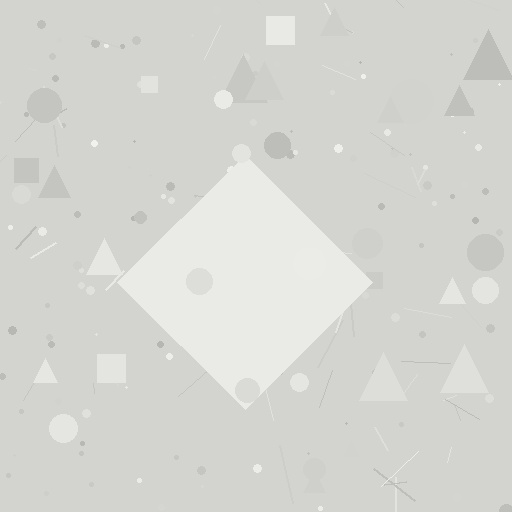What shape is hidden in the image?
A diamond is hidden in the image.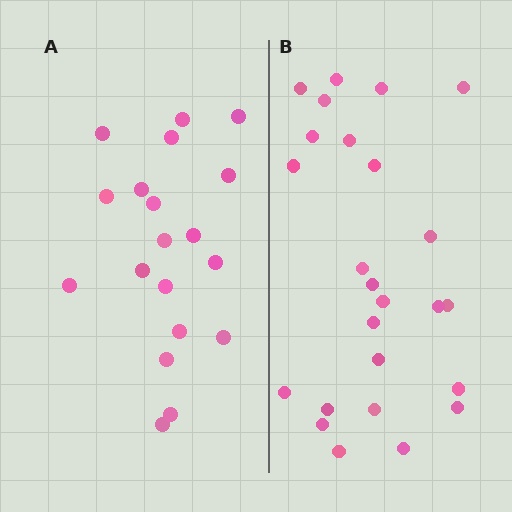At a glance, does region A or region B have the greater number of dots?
Region B (the right region) has more dots.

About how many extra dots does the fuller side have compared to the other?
Region B has about 6 more dots than region A.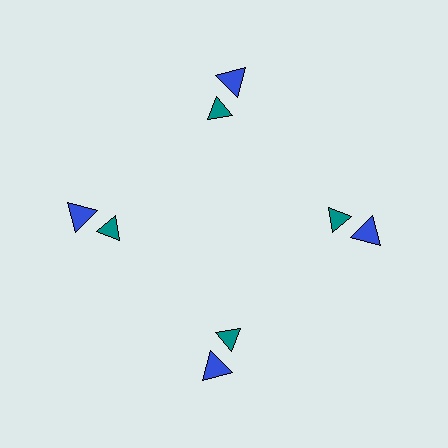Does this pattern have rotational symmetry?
Yes, this pattern has 4-fold rotational symmetry. It looks the same after rotating 90 degrees around the center.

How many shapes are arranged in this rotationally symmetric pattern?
There are 8 shapes, arranged in 4 groups of 2.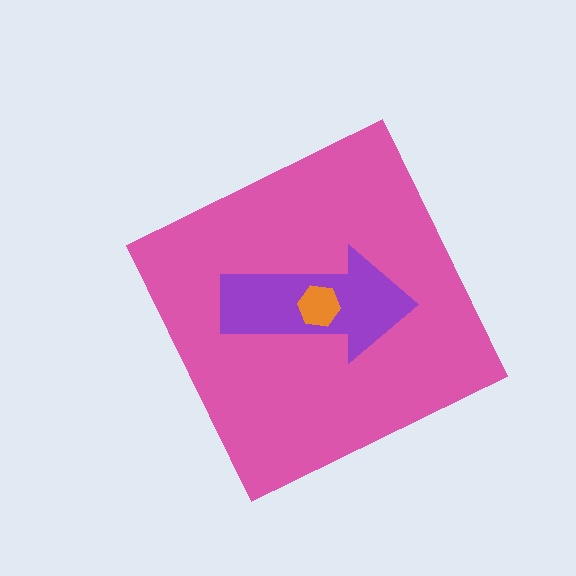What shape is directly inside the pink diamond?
The purple arrow.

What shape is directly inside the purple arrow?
The orange hexagon.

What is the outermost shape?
The pink diamond.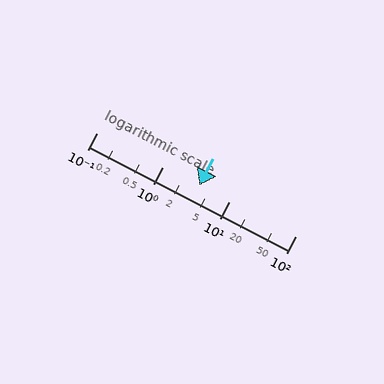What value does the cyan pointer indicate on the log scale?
The pointer indicates approximately 3.5.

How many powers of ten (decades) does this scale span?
The scale spans 3 decades, from 0.1 to 100.